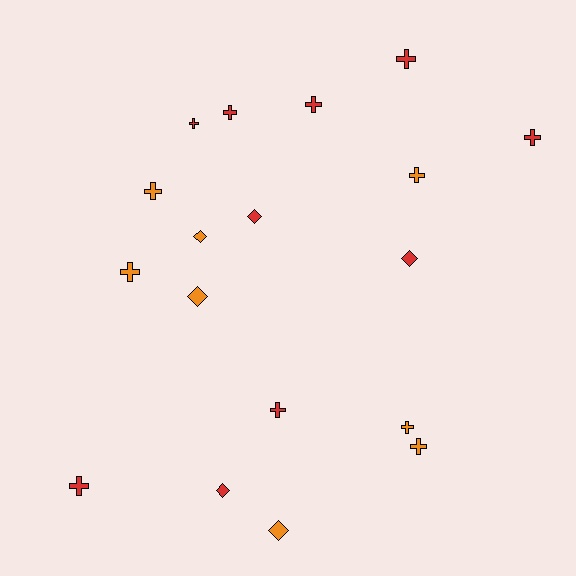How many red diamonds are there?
There are 3 red diamonds.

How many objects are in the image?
There are 18 objects.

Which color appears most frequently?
Red, with 10 objects.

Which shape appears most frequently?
Cross, with 12 objects.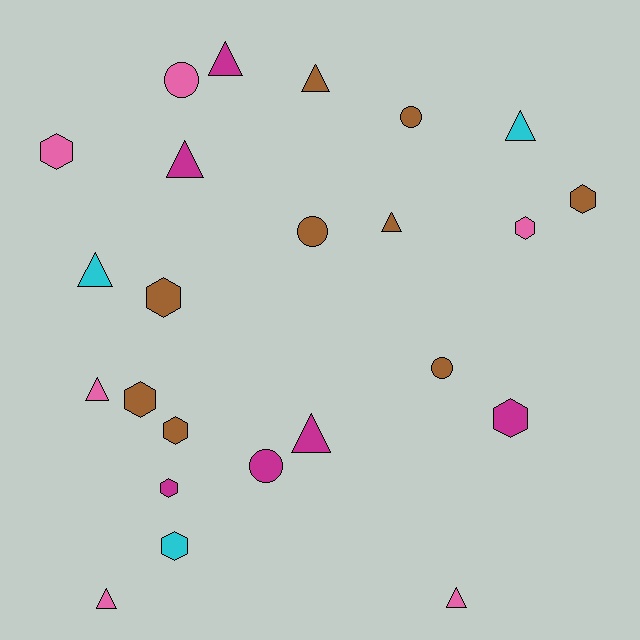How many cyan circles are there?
There are no cyan circles.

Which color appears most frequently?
Brown, with 9 objects.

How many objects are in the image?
There are 24 objects.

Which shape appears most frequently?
Triangle, with 10 objects.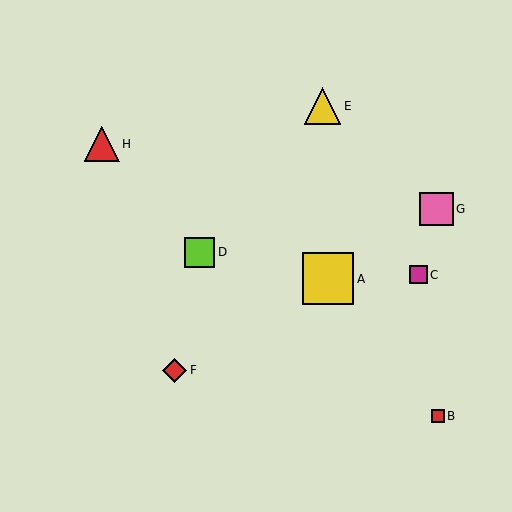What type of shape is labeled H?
Shape H is a red triangle.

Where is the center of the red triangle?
The center of the red triangle is at (102, 144).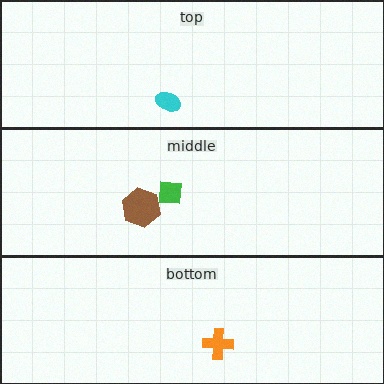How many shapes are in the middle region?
2.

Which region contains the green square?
The middle region.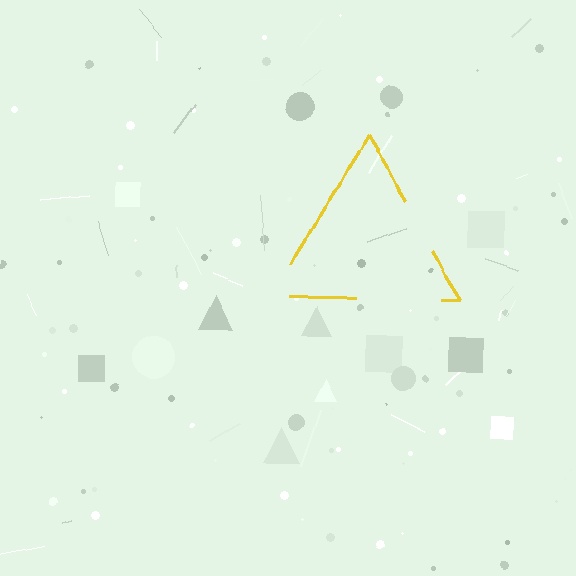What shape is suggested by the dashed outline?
The dashed outline suggests a triangle.